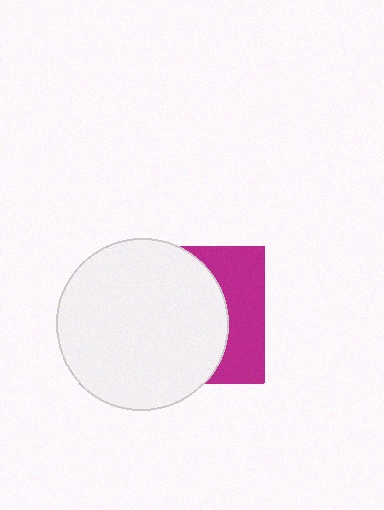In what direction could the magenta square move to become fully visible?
The magenta square could move right. That would shift it out from behind the white circle entirely.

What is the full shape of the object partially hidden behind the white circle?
The partially hidden object is a magenta square.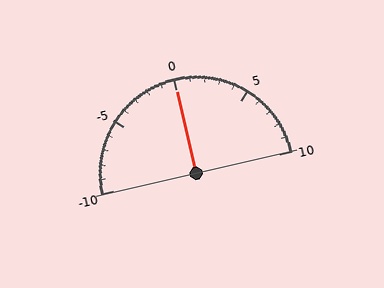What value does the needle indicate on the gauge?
The needle indicates approximately 0.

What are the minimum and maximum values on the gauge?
The gauge ranges from -10 to 10.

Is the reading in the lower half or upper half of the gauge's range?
The reading is in the upper half of the range (-10 to 10).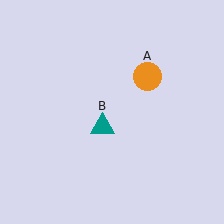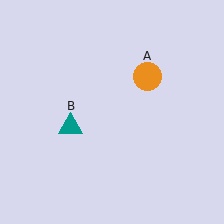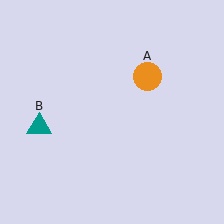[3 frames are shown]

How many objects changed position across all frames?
1 object changed position: teal triangle (object B).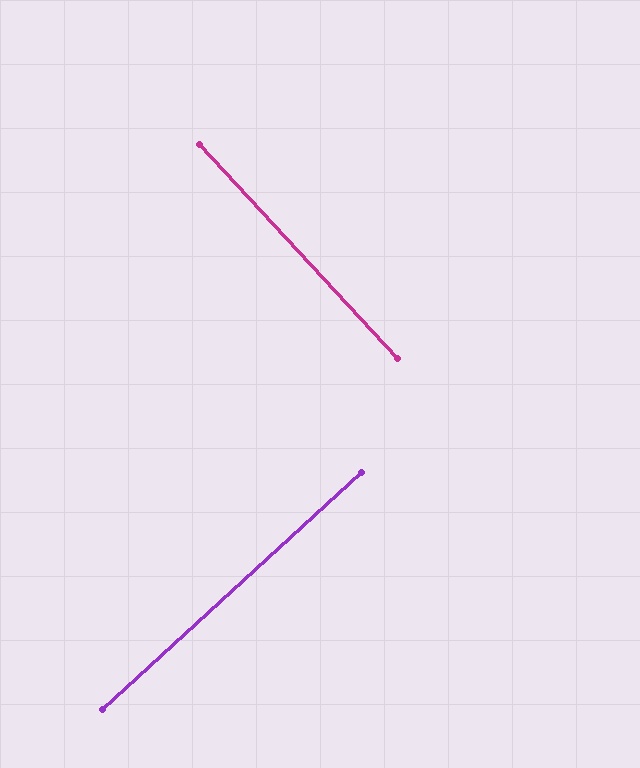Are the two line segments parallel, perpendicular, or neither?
Perpendicular — they meet at approximately 90°.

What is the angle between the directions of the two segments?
Approximately 90 degrees.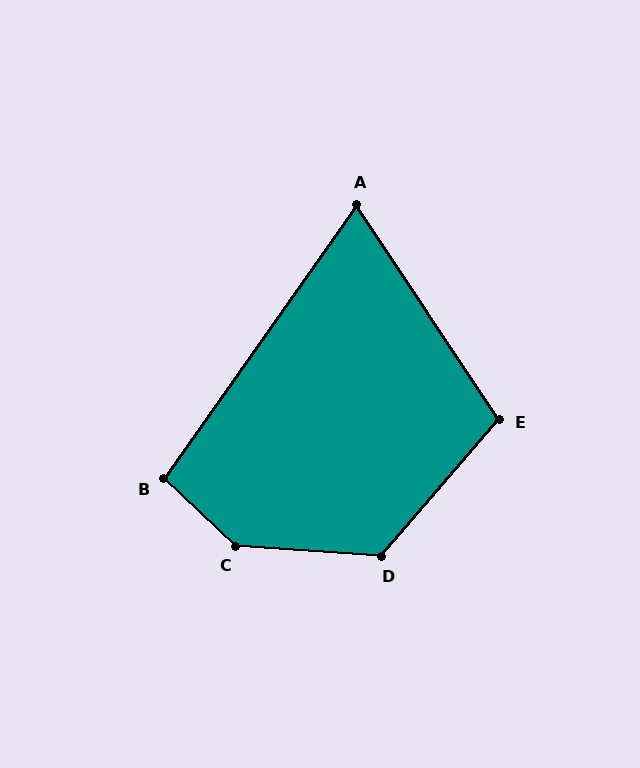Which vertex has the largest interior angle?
C, at approximately 141 degrees.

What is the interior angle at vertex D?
Approximately 127 degrees (obtuse).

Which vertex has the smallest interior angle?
A, at approximately 69 degrees.